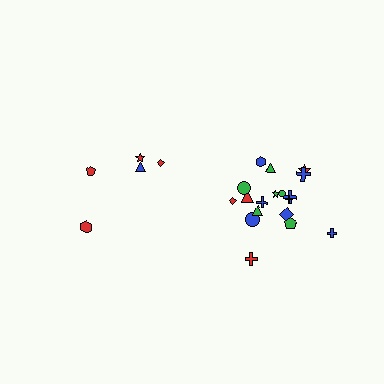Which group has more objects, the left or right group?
The right group.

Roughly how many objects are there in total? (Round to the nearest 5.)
Roughly 25 objects in total.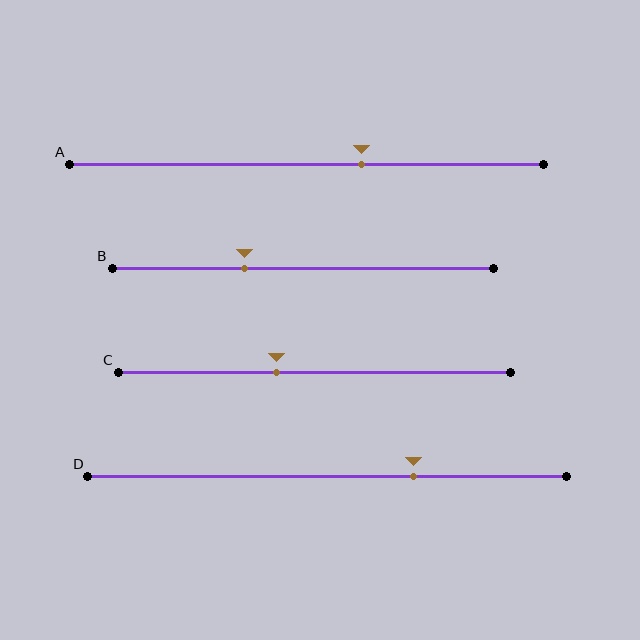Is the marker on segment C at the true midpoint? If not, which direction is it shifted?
No, the marker on segment C is shifted to the left by about 10% of the segment length.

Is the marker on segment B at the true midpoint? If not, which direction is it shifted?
No, the marker on segment B is shifted to the left by about 15% of the segment length.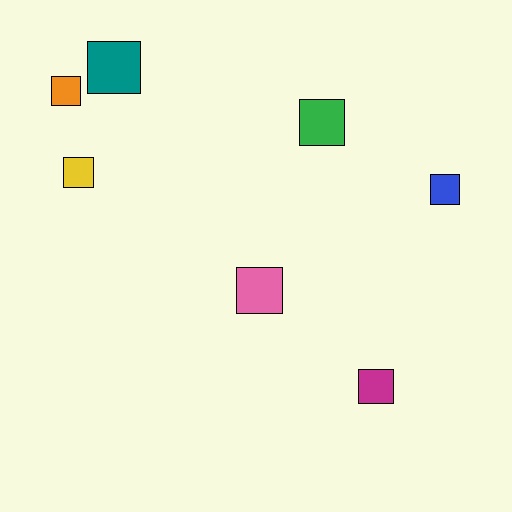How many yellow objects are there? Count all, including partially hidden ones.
There is 1 yellow object.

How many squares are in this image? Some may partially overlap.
There are 7 squares.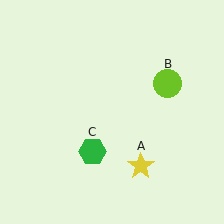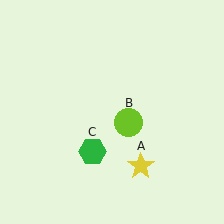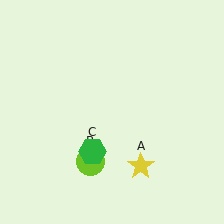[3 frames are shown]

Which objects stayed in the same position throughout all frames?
Yellow star (object A) and green hexagon (object C) remained stationary.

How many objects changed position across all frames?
1 object changed position: lime circle (object B).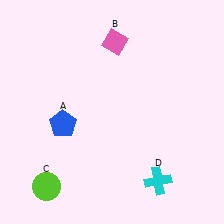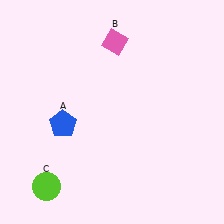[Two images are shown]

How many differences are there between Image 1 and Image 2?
There is 1 difference between the two images.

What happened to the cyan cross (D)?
The cyan cross (D) was removed in Image 2. It was in the bottom-right area of Image 1.